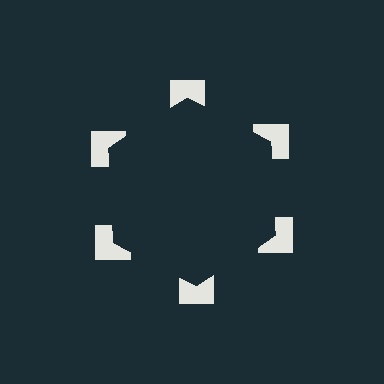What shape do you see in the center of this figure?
An illusory hexagon — its edges are inferred from the aligned wedge cuts in the notched squares, not physically drawn.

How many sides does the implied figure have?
6 sides.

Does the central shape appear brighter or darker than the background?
It typically appears slightly darker than the background, even though no actual brightness change is drawn.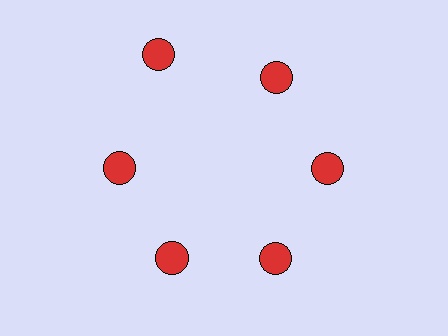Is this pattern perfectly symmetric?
No. The 6 red circles are arranged in a ring, but one element near the 11 o'clock position is pushed outward from the center, breaking the 6-fold rotational symmetry.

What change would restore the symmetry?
The symmetry would be restored by moving it inward, back onto the ring so that all 6 circles sit at equal angles and equal distance from the center.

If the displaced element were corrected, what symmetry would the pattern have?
It would have 6-fold rotational symmetry — the pattern would map onto itself every 60 degrees.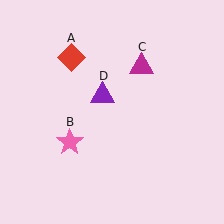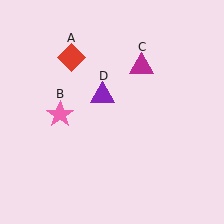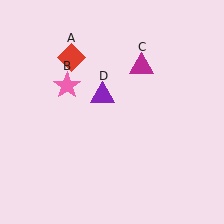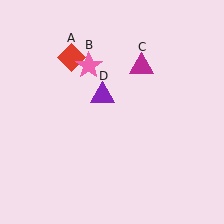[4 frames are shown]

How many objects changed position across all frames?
1 object changed position: pink star (object B).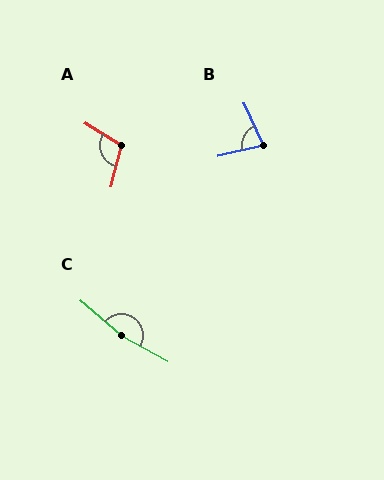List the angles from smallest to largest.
B (78°), A (108°), C (169°).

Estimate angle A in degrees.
Approximately 108 degrees.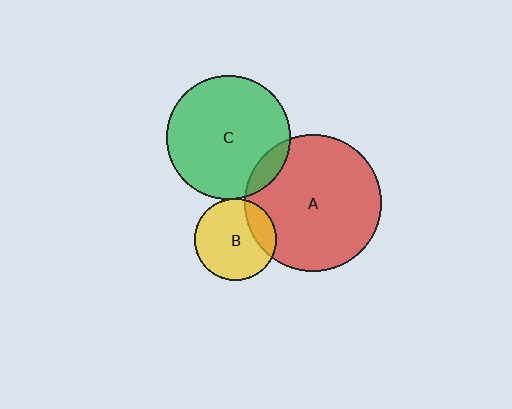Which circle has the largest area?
Circle A (red).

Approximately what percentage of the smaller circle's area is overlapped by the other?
Approximately 10%.